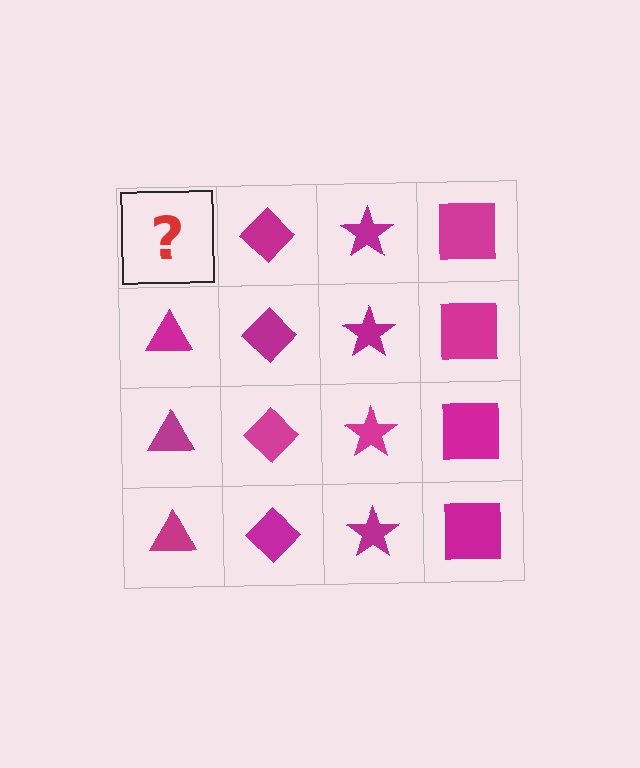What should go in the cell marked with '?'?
The missing cell should contain a magenta triangle.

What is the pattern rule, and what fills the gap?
The rule is that each column has a consistent shape. The gap should be filled with a magenta triangle.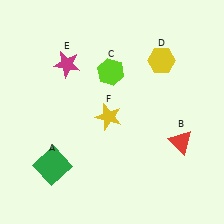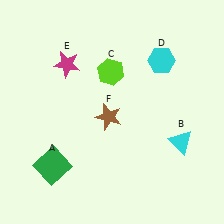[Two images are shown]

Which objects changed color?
B changed from red to cyan. D changed from yellow to cyan. F changed from yellow to brown.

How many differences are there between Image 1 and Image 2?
There are 3 differences between the two images.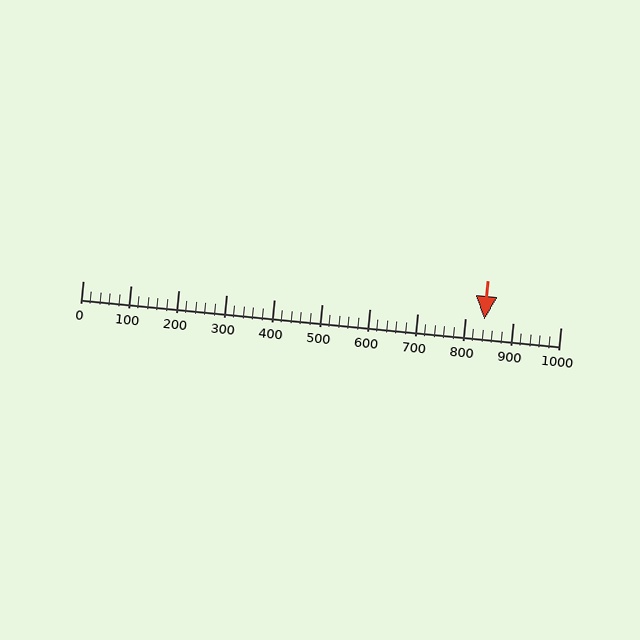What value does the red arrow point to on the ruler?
The red arrow points to approximately 840.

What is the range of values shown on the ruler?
The ruler shows values from 0 to 1000.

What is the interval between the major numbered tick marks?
The major tick marks are spaced 100 units apart.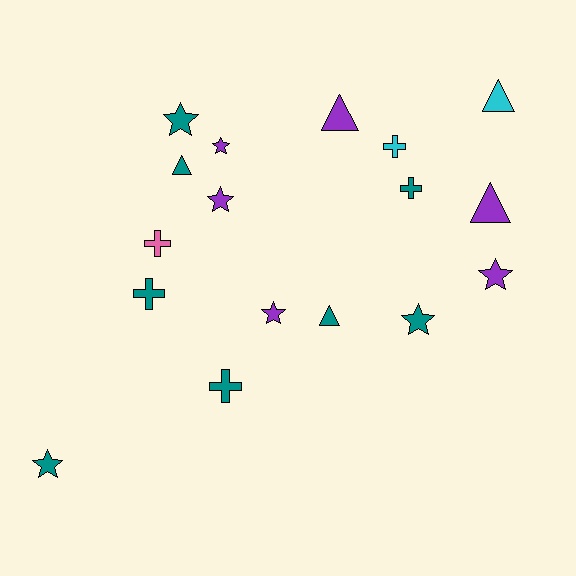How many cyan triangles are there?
There is 1 cyan triangle.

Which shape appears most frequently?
Star, with 7 objects.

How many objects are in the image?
There are 17 objects.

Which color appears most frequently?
Teal, with 8 objects.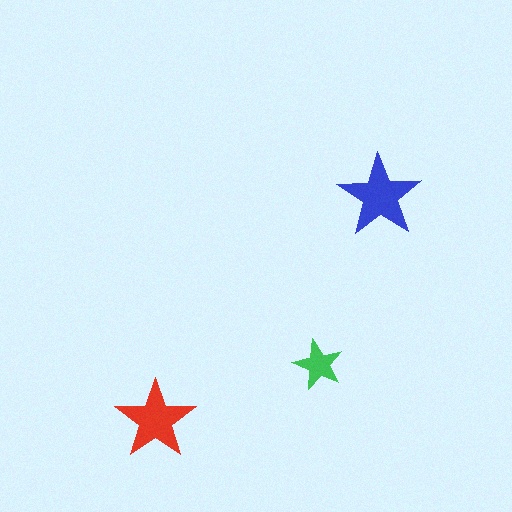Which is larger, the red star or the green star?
The red one.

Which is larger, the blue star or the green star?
The blue one.